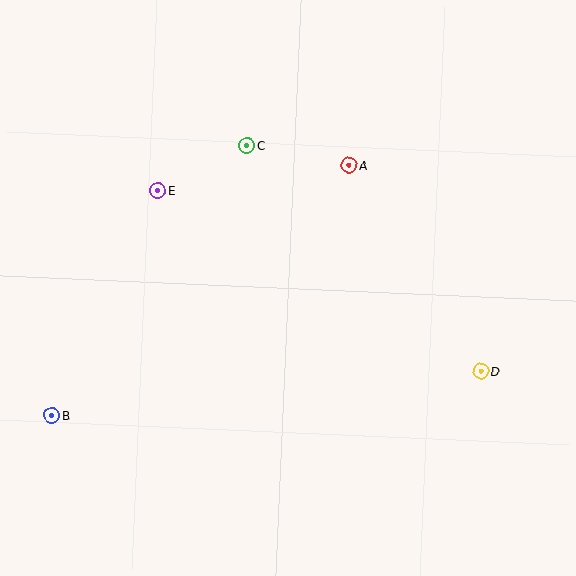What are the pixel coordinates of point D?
Point D is at (481, 372).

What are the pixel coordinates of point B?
Point B is at (52, 415).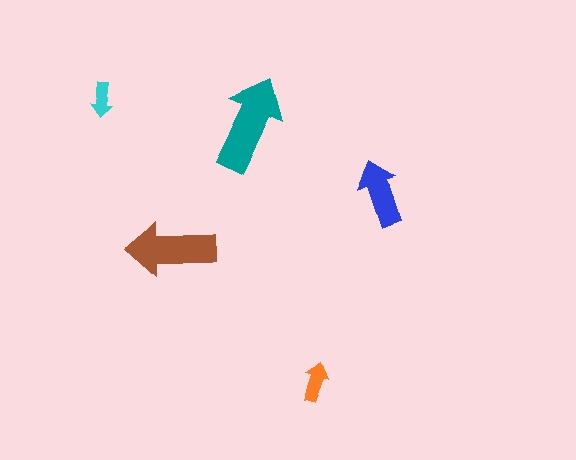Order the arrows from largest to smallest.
the teal one, the brown one, the blue one, the orange one, the cyan one.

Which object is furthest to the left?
The cyan arrow is leftmost.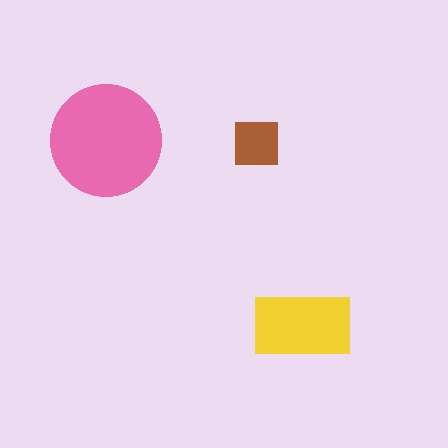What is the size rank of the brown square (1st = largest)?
3rd.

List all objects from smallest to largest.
The brown square, the yellow rectangle, the pink circle.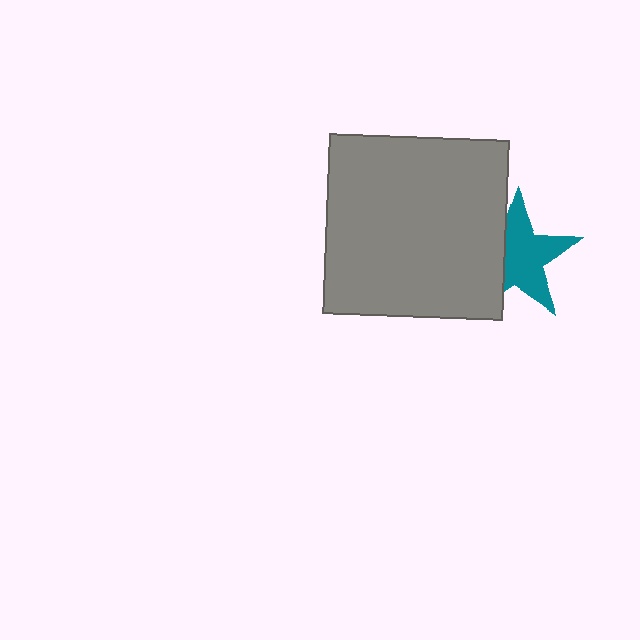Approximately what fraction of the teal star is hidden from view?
Roughly 35% of the teal star is hidden behind the gray square.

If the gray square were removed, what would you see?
You would see the complete teal star.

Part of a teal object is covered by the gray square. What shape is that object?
It is a star.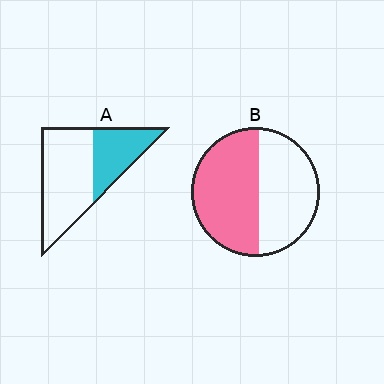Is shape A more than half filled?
No.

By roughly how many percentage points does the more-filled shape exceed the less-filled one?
By roughly 20 percentage points (B over A).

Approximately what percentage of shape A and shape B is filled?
A is approximately 35% and B is approximately 55%.